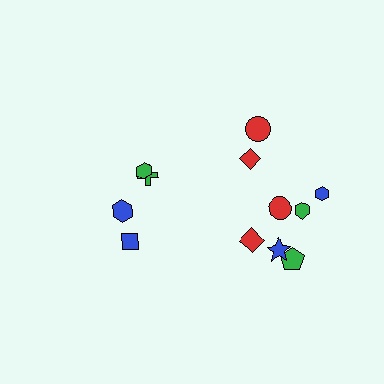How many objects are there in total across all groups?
There are 12 objects.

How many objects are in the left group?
There are 4 objects.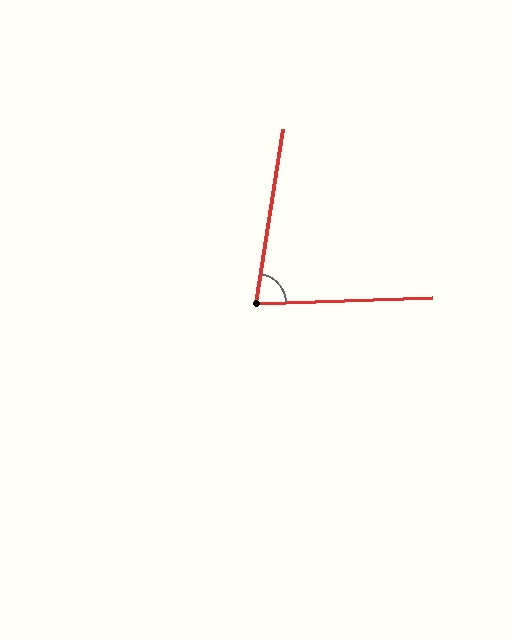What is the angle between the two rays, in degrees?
Approximately 79 degrees.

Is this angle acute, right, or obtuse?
It is acute.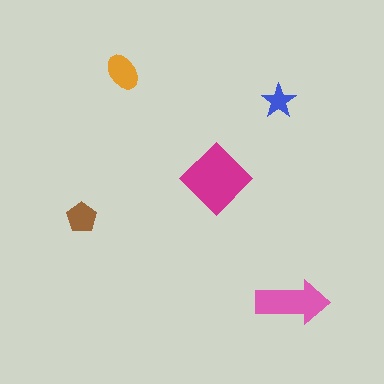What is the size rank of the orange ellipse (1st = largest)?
3rd.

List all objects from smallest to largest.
The blue star, the brown pentagon, the orange ellipse, the pink arrow, the magenta diamond.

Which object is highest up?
The orange ellipse is topmost.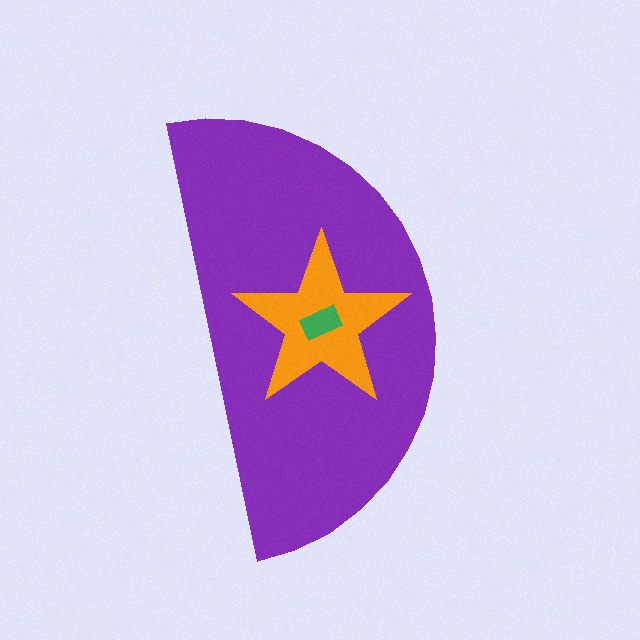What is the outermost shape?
The purple semicircle.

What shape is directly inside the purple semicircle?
The orange star.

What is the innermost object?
The green rectangle.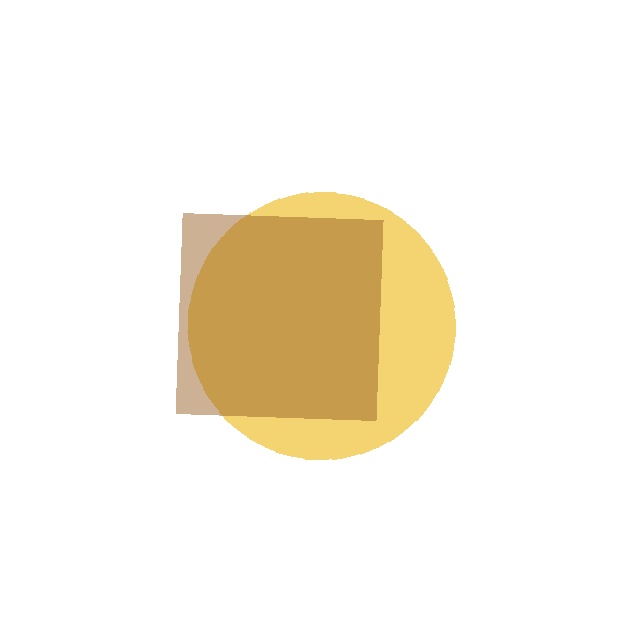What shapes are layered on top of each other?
The layered shapes are: a yellow circle, a brown square.